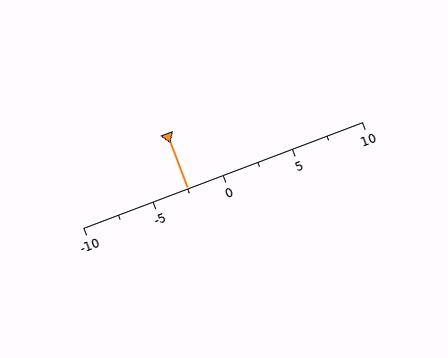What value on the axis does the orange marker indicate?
The marker indicates approximately -2.5.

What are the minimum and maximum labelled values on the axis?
The axis runs from -10 to 10.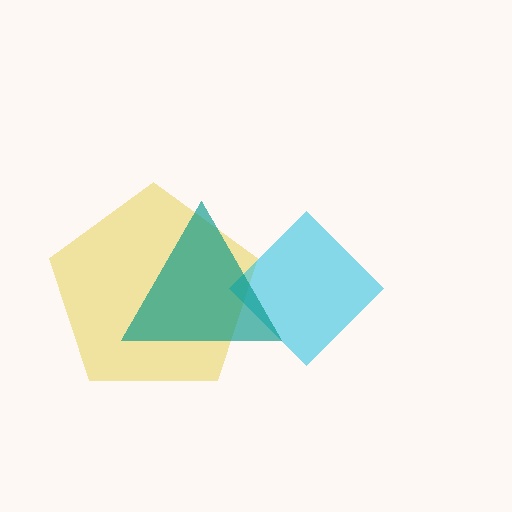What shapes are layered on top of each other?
The layered shapes are: a yellow pentagon, a cyan diamond, a teal triangle.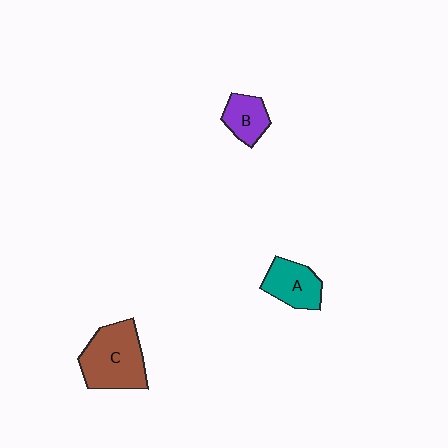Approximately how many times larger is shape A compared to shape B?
Approximately 1.3 times.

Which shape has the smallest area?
Shape B (purple).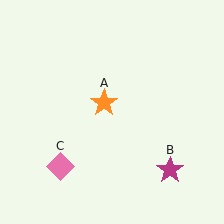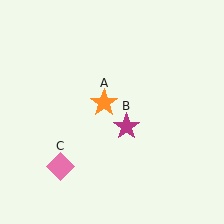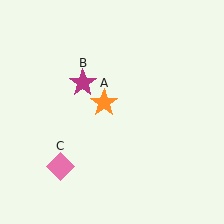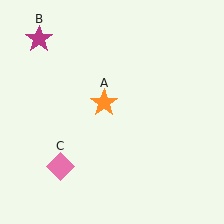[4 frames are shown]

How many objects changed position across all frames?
1 object changed position: magenta star (object B).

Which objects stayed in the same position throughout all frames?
Orange star (object A) and pink diamond (object C) remained stationary.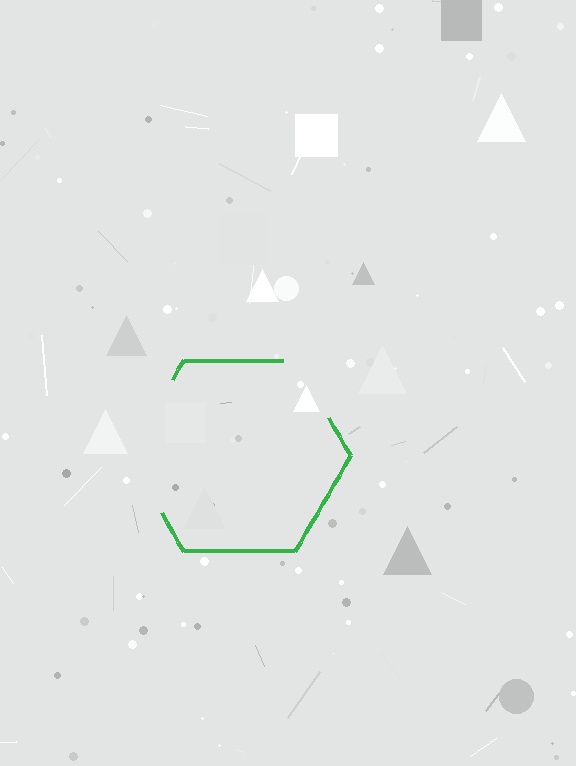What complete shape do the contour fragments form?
The contour fragments form a hexagon.